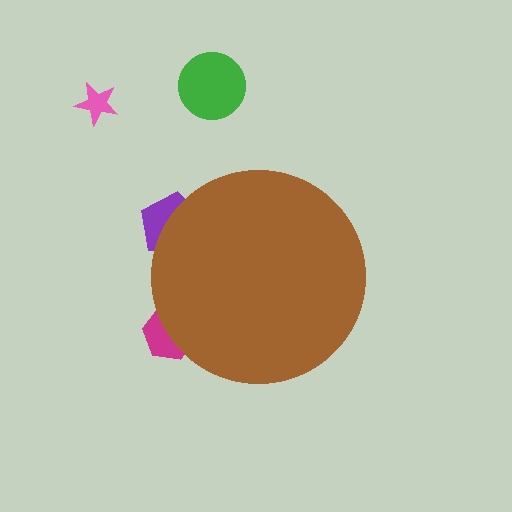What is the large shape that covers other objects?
A brown circle.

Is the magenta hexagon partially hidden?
Yes, the magenta hexagon is partially hidden behind the brown circle.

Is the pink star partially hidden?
No, the pink star is fully visible.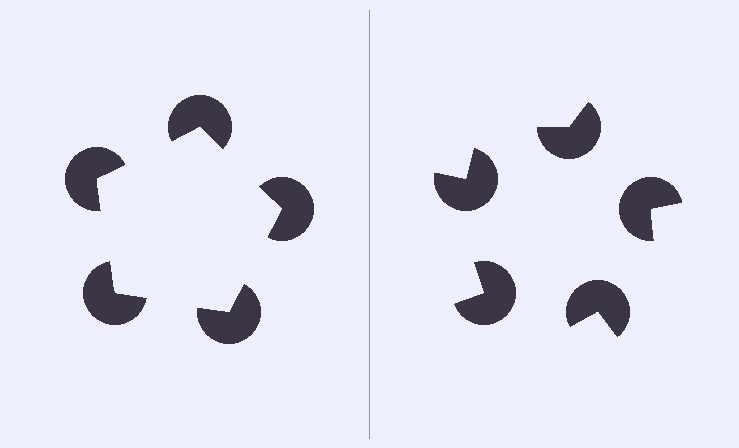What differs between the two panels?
The pac-man discs are positioned identically on both sides; only the wedge orientations differ. On the left they align to a pentagon; on the right they are misaligned.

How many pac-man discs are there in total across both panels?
10 — 5 on each side.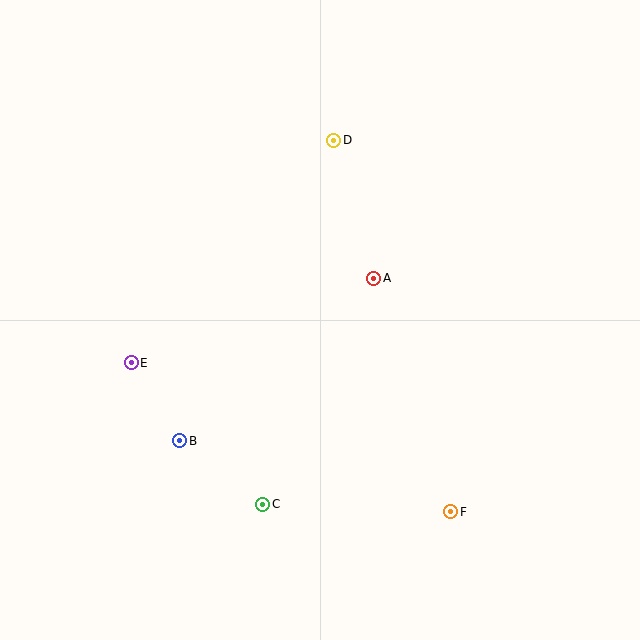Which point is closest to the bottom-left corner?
Point B is closest to the bottom-left corner.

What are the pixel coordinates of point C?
Point C is at (263, 504).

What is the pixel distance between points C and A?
The distance between C and A is 252 pixels.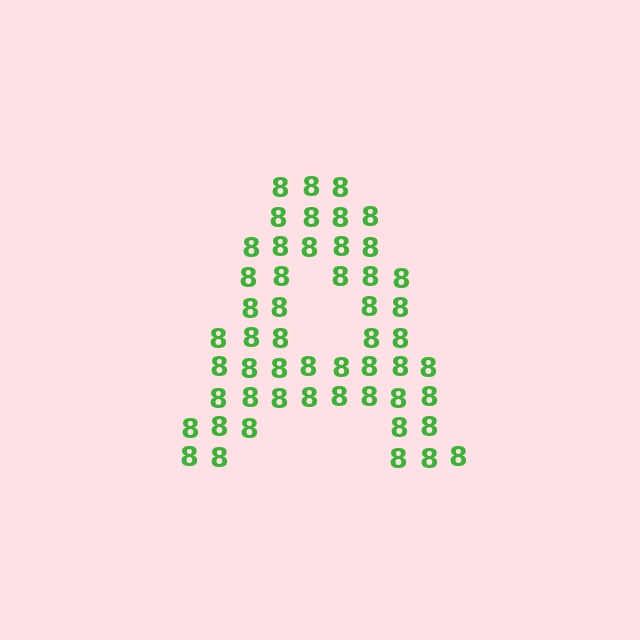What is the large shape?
The large shape is the letter A.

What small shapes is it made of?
It is made of small digit 8's.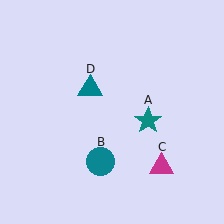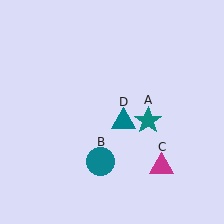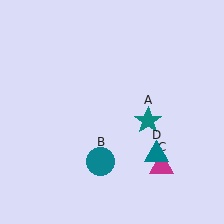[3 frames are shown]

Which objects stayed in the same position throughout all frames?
Teal star (object A) and teal circle (object B) and magenta triangle (object C) remained stationary.